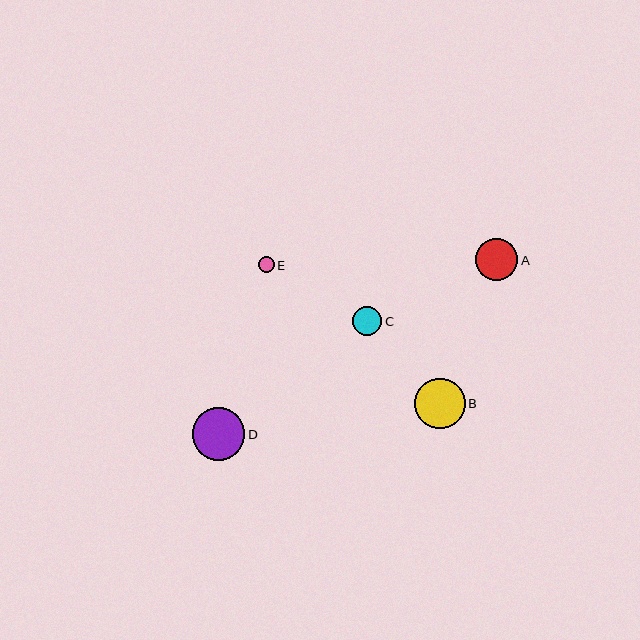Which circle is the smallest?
Circle E is the smallest with a size of approximately 16 pixels.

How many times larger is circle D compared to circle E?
Circle D is approximately 3.3 times the size of circle E.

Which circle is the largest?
Circle D is the largest with a size of approximately 52 pixels.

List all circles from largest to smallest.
From largest to smallest: D, B, A, C, E.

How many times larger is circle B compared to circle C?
Circle B is approximately 1.7 times the size of circle C.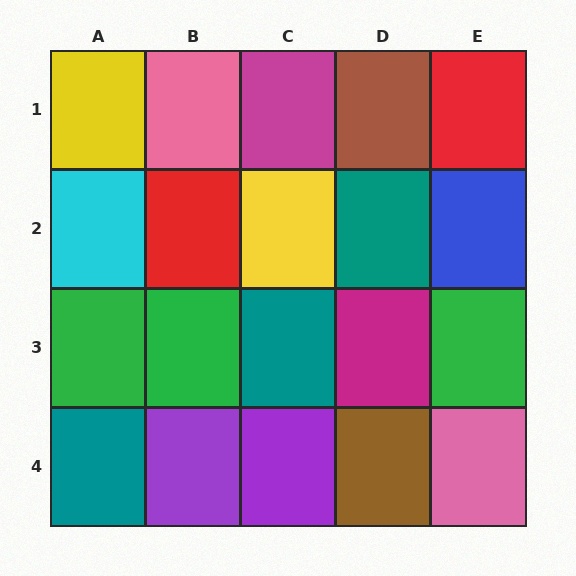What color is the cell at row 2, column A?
Cyan.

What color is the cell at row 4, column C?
Purple.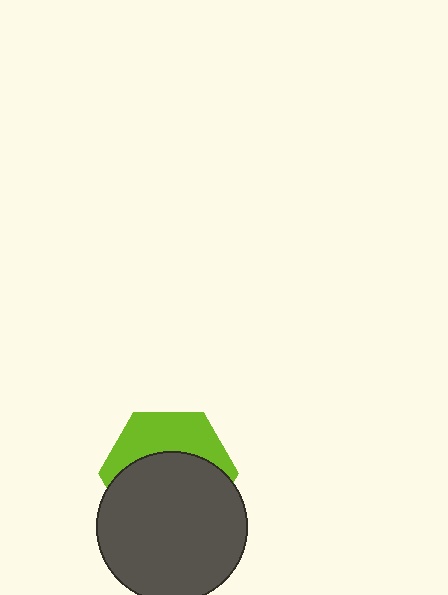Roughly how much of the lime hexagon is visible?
A small part of it is visible (roughly 39%).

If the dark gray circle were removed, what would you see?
You would see the complete lime hexagon.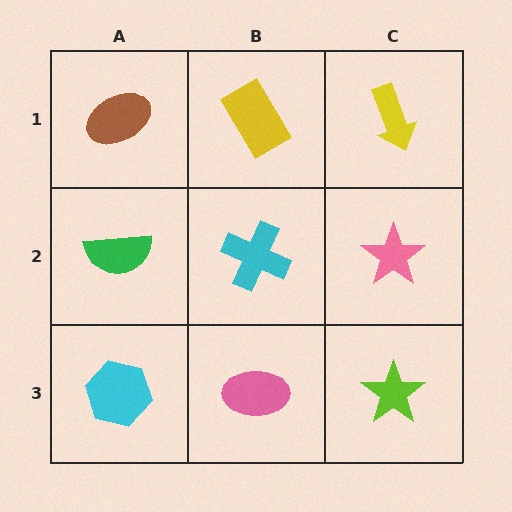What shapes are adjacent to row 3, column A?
A green semicircle (row 2, column A), a pink ellipse (row 3, column B).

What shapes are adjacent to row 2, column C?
A yellow arrow (row 1, column C), a lime star (row 3, column C), a cyan cross (row 2, column B).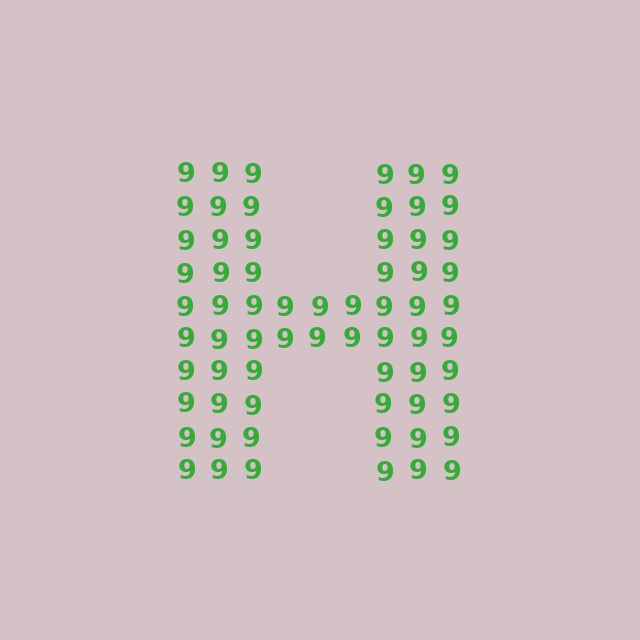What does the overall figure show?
The overall figure shows the letter H.